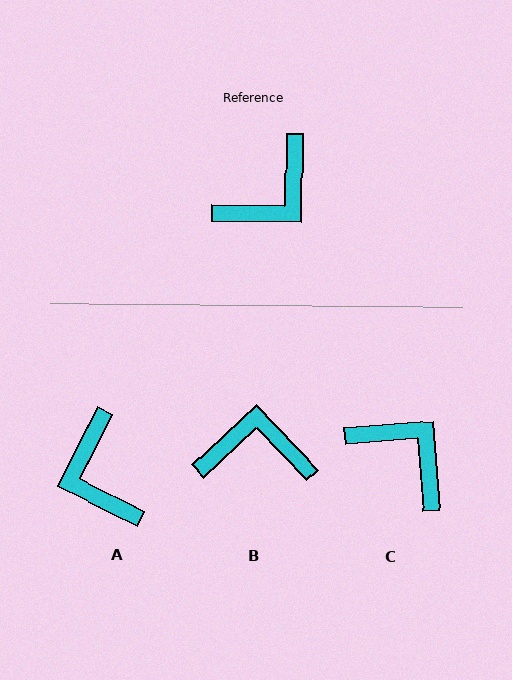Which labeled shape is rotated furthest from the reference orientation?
B, about 134 degrees away.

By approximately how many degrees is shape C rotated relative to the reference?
Approximately 95 degrees counter-clockwise.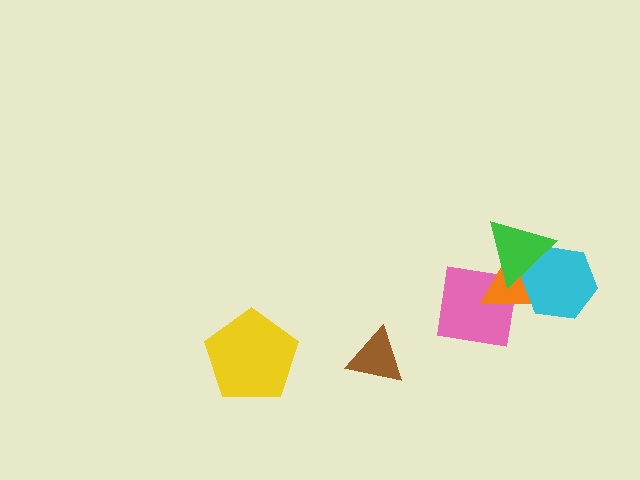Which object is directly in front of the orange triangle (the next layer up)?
The cyan hexagon is directly in front of the orange triangle.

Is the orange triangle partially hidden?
Yes, it is partially covered by another shape.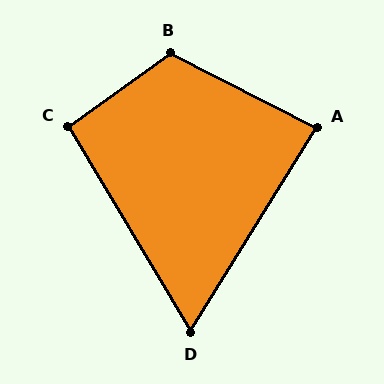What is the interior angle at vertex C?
Approximately 95 degrees (approximately right).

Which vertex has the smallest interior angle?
D, at approximately 62 degrees.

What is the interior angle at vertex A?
Approximately 85 degrees (approximately right).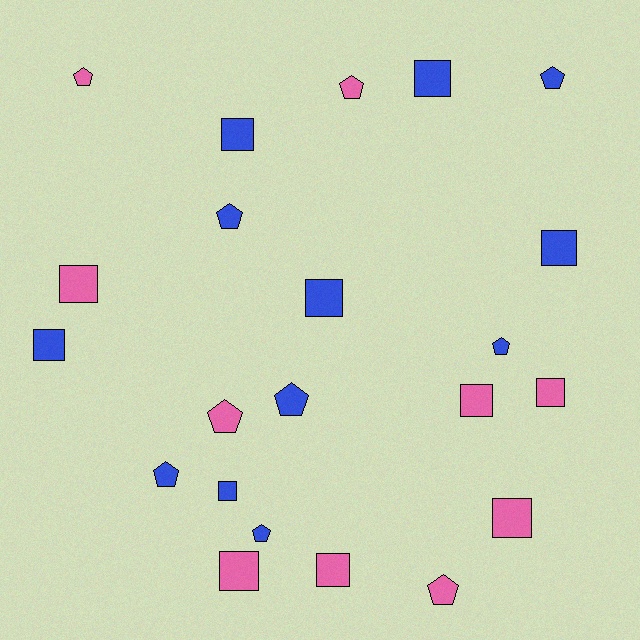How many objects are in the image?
There are 22 objects.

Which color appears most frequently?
Blue, with 12 objects.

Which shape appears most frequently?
Square, with 12 objects.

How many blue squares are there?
There are 6 blue squares.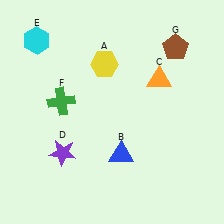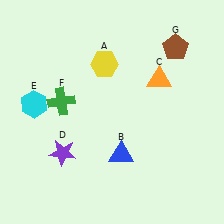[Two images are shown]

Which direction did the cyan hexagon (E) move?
The cyan hexagon (E) moved down.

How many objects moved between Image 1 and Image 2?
1 object moved between the two images.